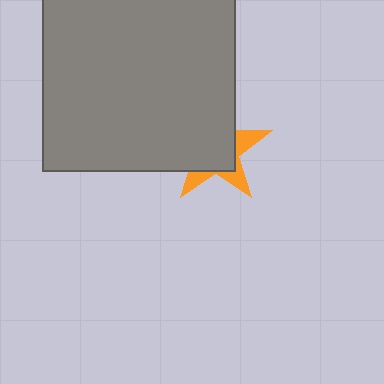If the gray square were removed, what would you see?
You would see the complete orange star.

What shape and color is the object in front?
The object in front is a gray square.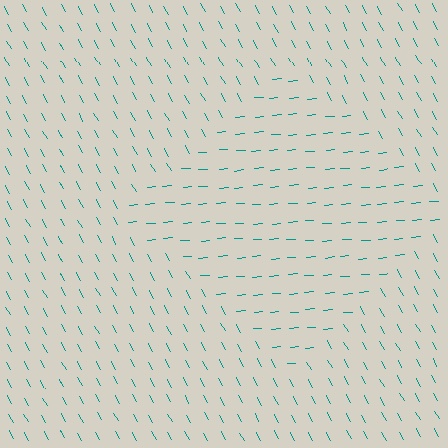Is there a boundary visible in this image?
Yes, there is a texture boundary formed by a change in line orientation.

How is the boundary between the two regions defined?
The boundary is defined purely by a change in line orientation (approximately 66 degrees difference). All lines are the same color and thickness.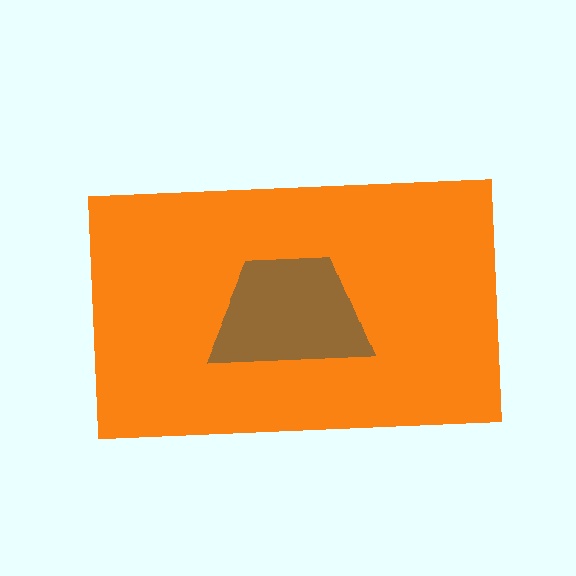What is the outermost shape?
The orange rectangle.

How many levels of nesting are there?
2.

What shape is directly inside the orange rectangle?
The brown trapezoid.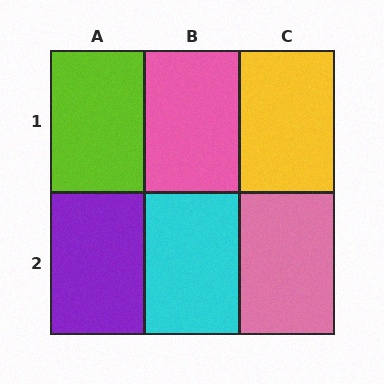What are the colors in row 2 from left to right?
Purple, cyan, pink.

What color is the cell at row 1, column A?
Lime.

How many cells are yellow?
1 cell is yellow.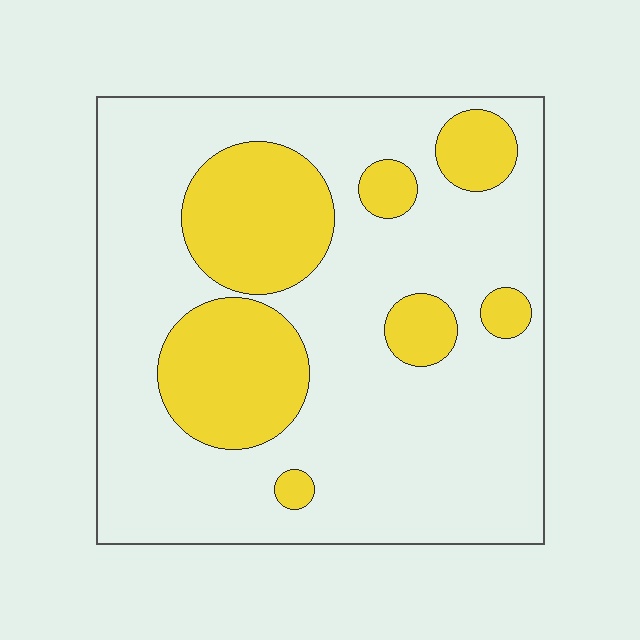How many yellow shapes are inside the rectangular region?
7.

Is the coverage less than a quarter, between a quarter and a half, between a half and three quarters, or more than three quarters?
Between a quarter and a half.